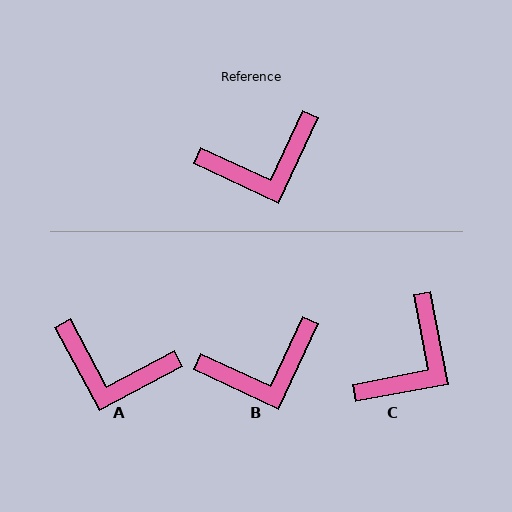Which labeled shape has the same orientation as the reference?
B.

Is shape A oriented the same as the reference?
No, it is off by about 37 degrees.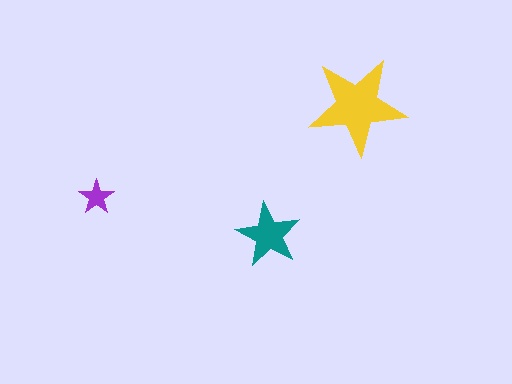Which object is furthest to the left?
The purple star is leftmost.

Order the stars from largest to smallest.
the yellow one, the teal one, the purple one.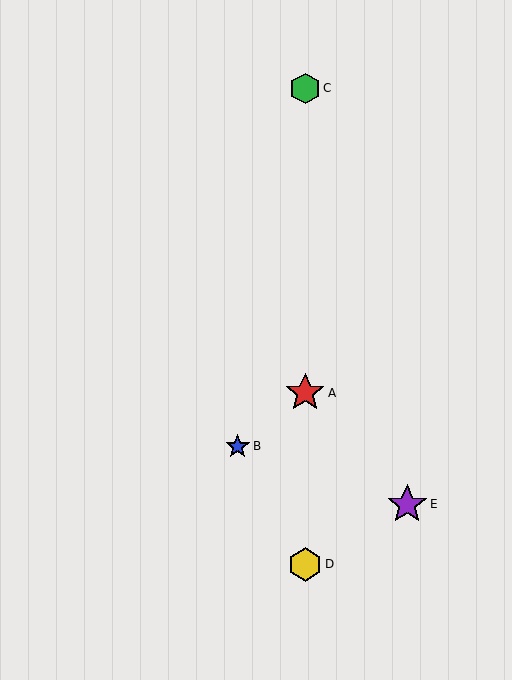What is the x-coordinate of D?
Object D is at x≈305.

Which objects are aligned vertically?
Objects A, C, D are aligned vertically.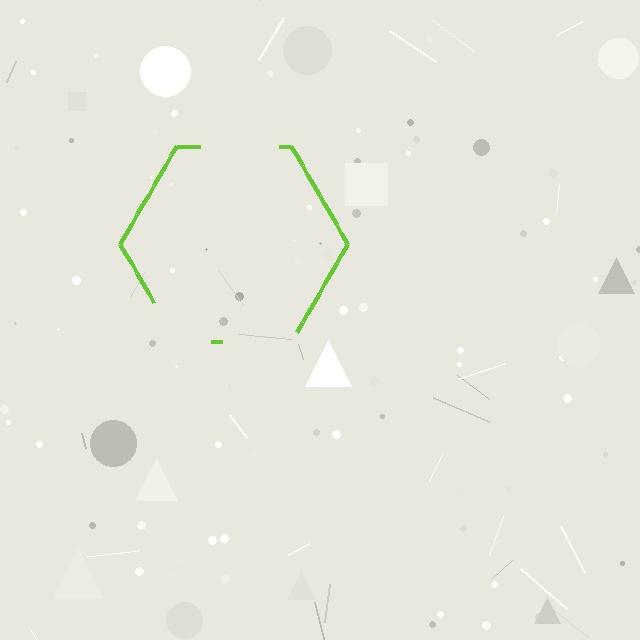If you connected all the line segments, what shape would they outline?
They would outline a hexagon.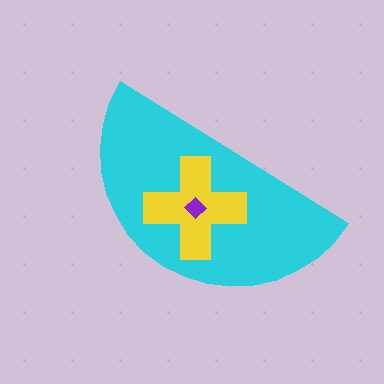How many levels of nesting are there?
3.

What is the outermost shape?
The cyan semicircle.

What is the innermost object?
The purple diamond.